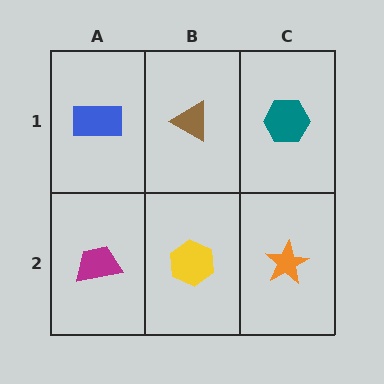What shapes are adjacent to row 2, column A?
A blue rectangle (row 1, column A), a yellow hexagon (row 2, column B).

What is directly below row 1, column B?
A yellow hexagon.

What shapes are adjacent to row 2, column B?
A brown triangle (row 1, column B), a magenta trapezoid (row 2, column A), an orange star (row 2, column C).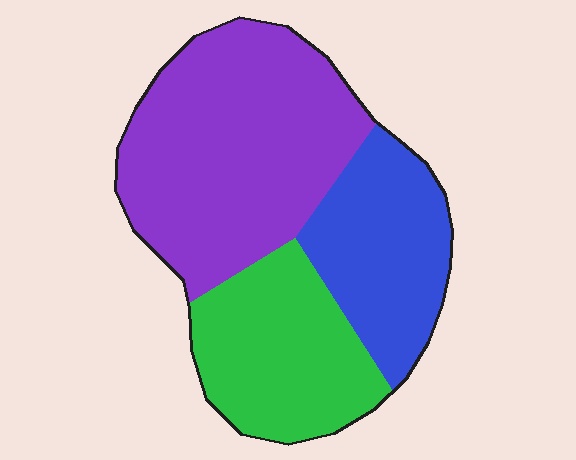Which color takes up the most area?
Purple, at roughly 50%.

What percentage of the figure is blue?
Blue takes up between a quarter and a half of the figure.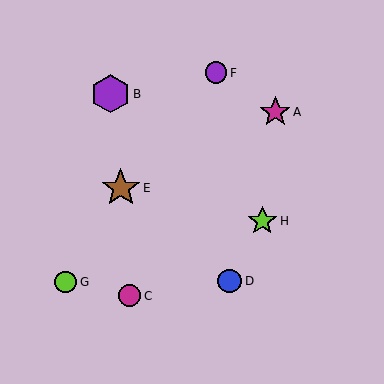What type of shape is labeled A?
Shape A is a magenta star.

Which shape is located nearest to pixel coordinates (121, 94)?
The purple hexagon (labeled B) at (110, 94) is nearest to that location.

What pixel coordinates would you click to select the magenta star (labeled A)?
Click at (275, 112) to select the magenta star A.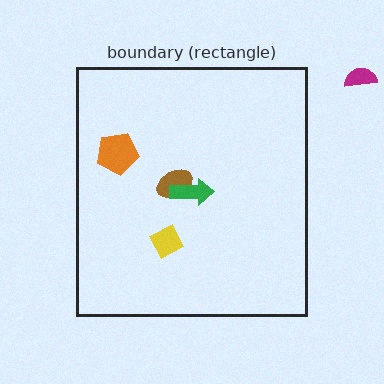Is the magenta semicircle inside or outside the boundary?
Outside.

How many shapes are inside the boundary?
4 inside, 1 outside.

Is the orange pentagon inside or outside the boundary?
Inside.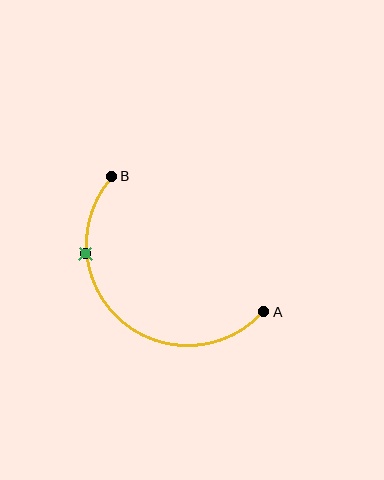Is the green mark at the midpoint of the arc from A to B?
No. The green mark lies on the arc but is closer to endpoint B. The arc midpoint would be at the point on the curve equidistant along the arc from both A and B.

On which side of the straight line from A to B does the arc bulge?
The arc bulges below and to the left of the straight line connecting A and B.